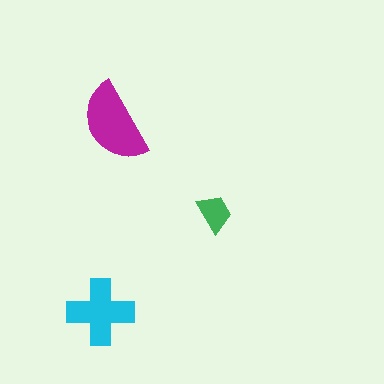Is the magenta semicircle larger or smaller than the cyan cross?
Larger.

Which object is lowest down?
The cyan cross is bottommost.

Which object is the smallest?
The green trapezoid.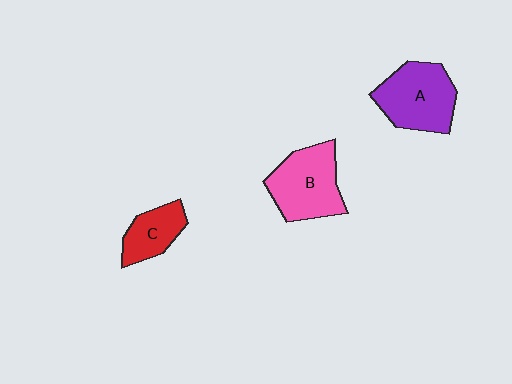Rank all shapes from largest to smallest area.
From largest to smallest: B (pink), A (purple), C (red).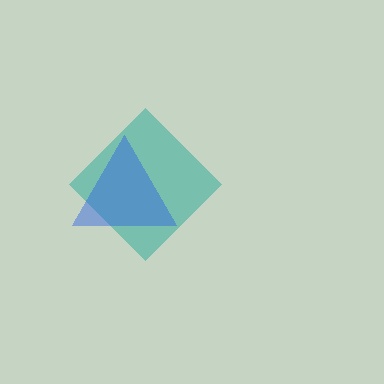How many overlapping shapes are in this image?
There are 2 overlapping shapes in the image.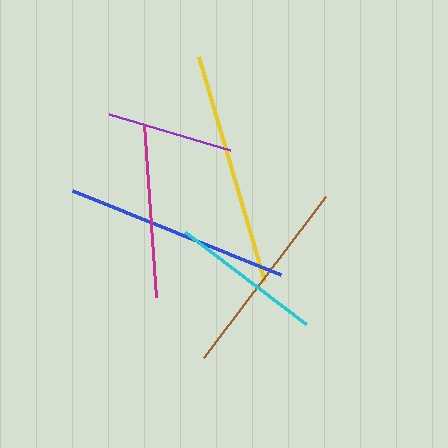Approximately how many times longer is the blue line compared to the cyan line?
The blue line is approximately 1.5 times the length of the cyan line.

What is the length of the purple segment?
The purple segment is approximately 126 pixels long.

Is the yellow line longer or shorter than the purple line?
The yellow line is longer than the purple line.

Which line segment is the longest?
The yellow line is the longest at approximately 235 pixels.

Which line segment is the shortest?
The purple line is the shortest at approximately 126 pixels.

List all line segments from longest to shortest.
From longest to shortest: yellow, blue, brown, magenta, cyan, purple.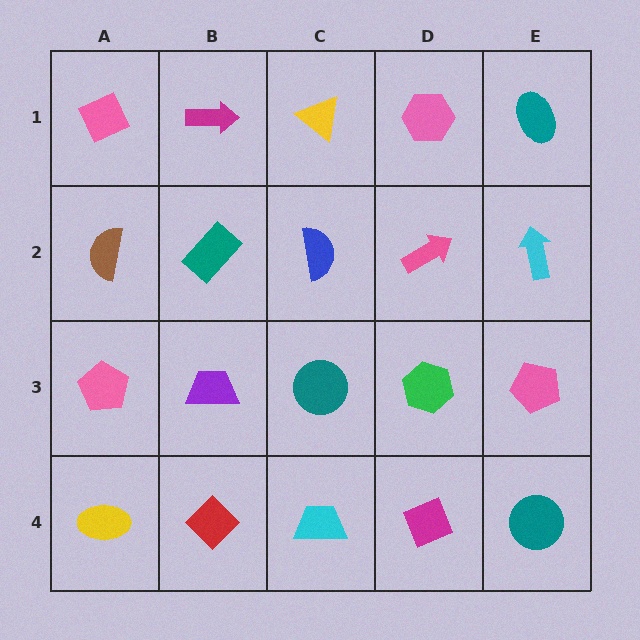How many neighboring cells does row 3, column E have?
3.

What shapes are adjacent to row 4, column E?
A pink pentagon (row 3, column E), a magenta diamond (row 4, column D).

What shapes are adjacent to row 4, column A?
A pink pentagon (row 3, column A), a red diamond (row 4, column B).